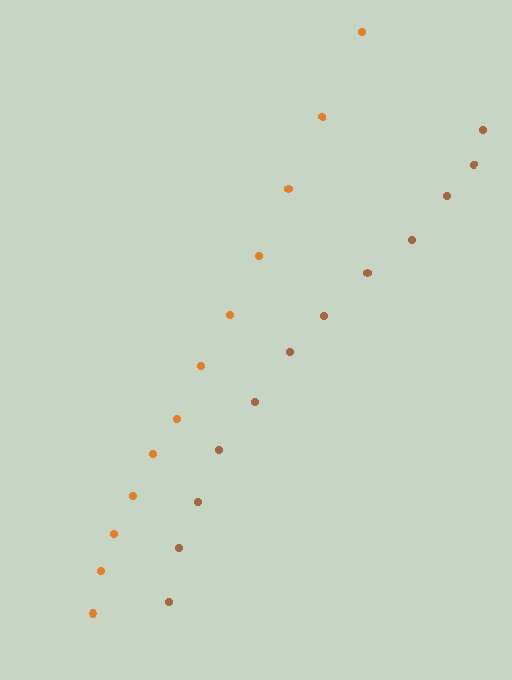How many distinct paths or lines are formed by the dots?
There are 2 distinct paths.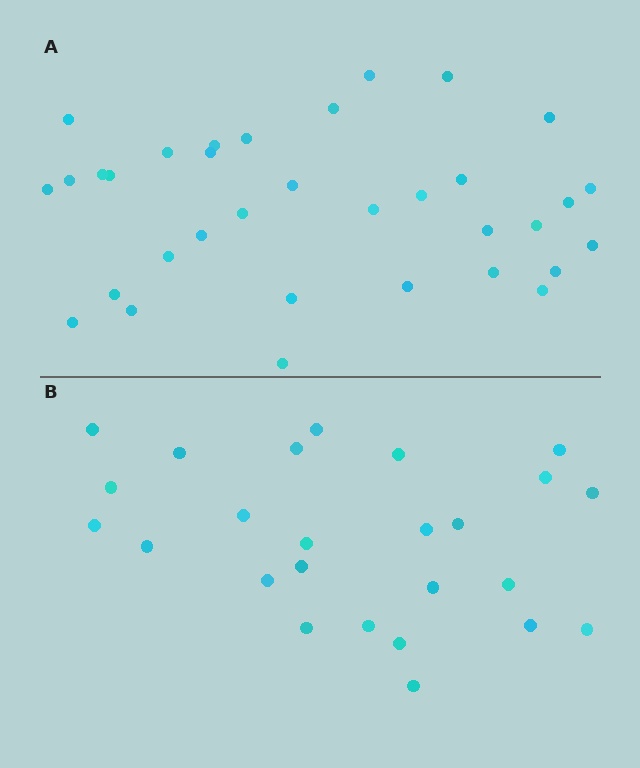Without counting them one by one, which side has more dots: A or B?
Region A (the top region) has more dots.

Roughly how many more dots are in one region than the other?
Region A has roughly 8 or so more dots than region B.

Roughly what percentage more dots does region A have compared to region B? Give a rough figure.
About 35% more.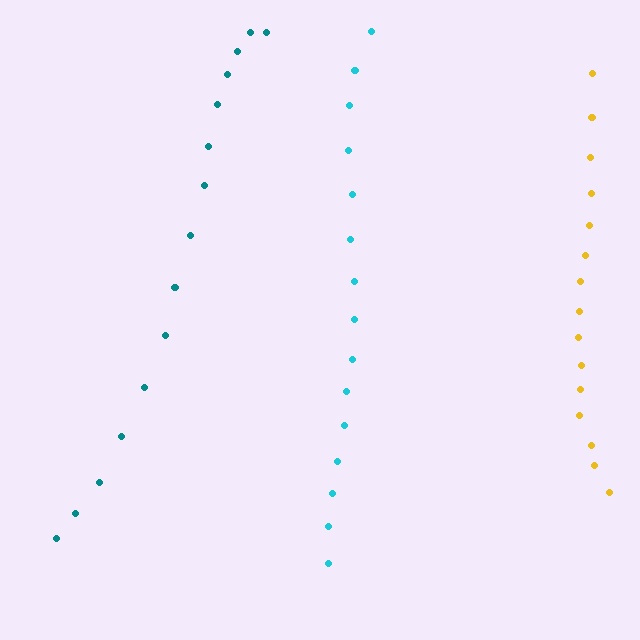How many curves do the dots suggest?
There are 3 distinct paths.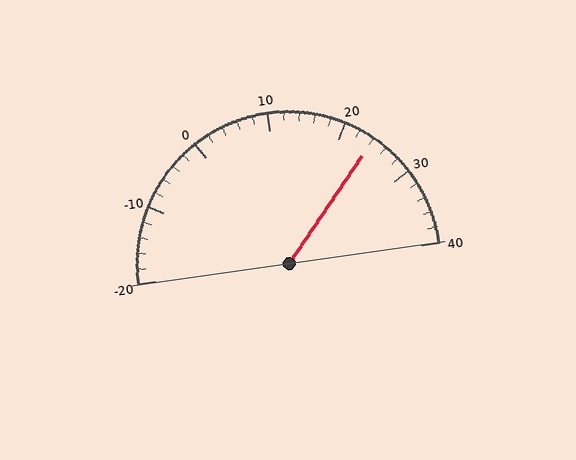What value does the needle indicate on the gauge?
The needle indicates approximately 24.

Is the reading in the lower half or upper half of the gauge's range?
The reading is in the upper half of the range (-20 to 40).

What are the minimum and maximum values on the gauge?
The gauge ranges from -20 to 40.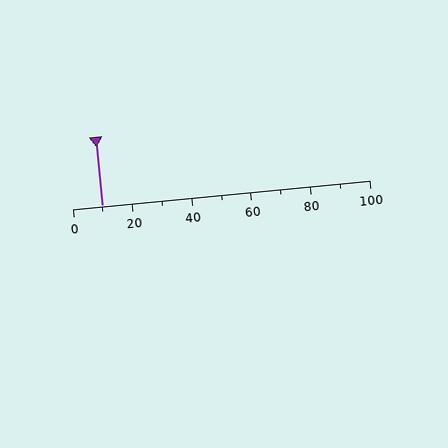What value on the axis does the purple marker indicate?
The marker indicates approximately 10.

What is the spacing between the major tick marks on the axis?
The major ticks are spaced 20 apart.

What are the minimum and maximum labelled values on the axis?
The axis runs from 0 to 100.